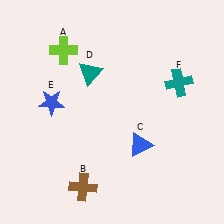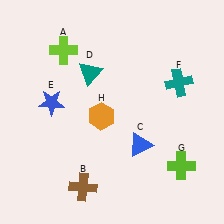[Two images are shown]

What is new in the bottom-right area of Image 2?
A lime cross (G) was added in the bottom-right area of Image 2.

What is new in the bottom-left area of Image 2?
An orange hexagon (H) was added in the bottom-left area of Image 2.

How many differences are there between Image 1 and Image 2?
There are 2 differences between the two images.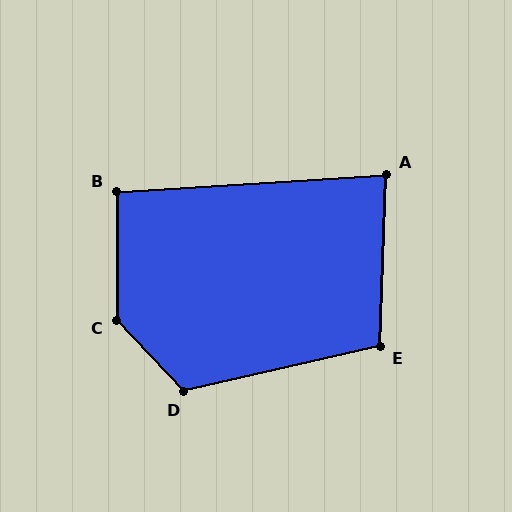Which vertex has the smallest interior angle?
A, at approximately 85 degrees.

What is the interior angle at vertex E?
Approximately 105 degrees (obtuse).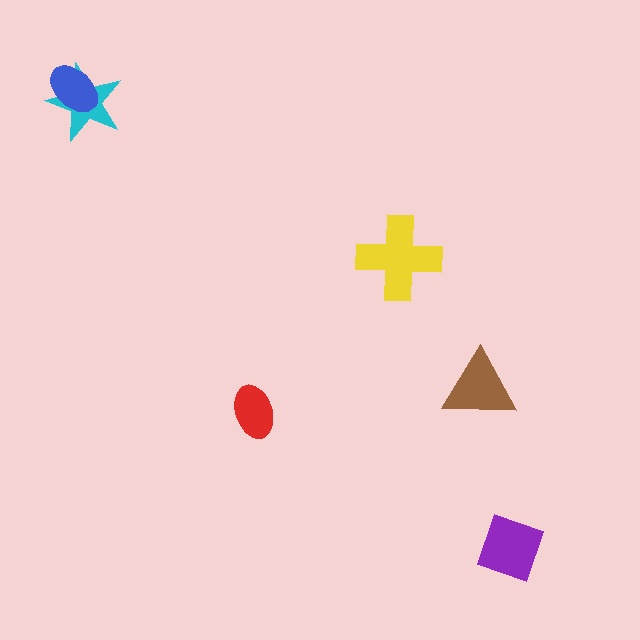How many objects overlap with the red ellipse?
0 objects overlap with the red ellipse.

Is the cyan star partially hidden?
Yes, it is partially covered by another shape.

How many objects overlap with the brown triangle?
0 objects overlap with the brown triangle.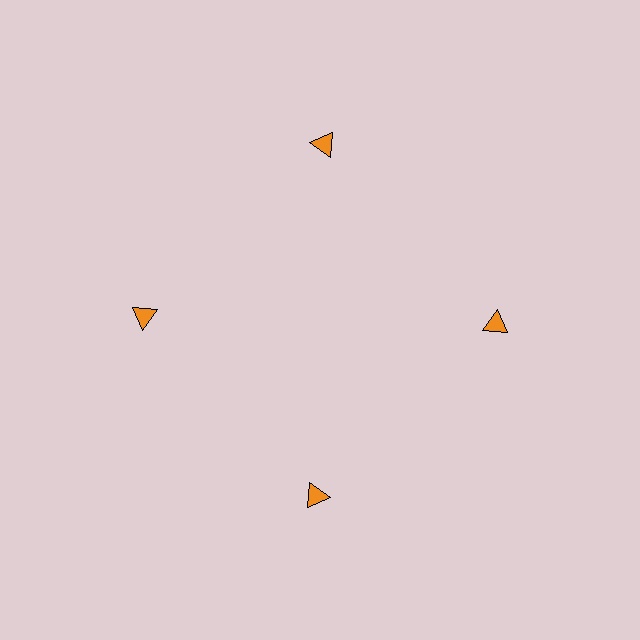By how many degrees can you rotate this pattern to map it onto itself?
The pattern maps onto itself every 90 degrees of rotation.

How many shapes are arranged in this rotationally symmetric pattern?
There are 4 shapes, arranged in 4 groups of 1.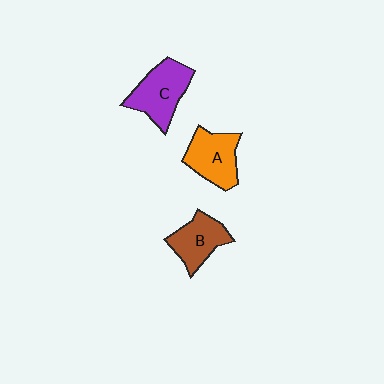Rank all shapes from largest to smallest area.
From largest to smallest: C (purple), A (orange), B (brown).